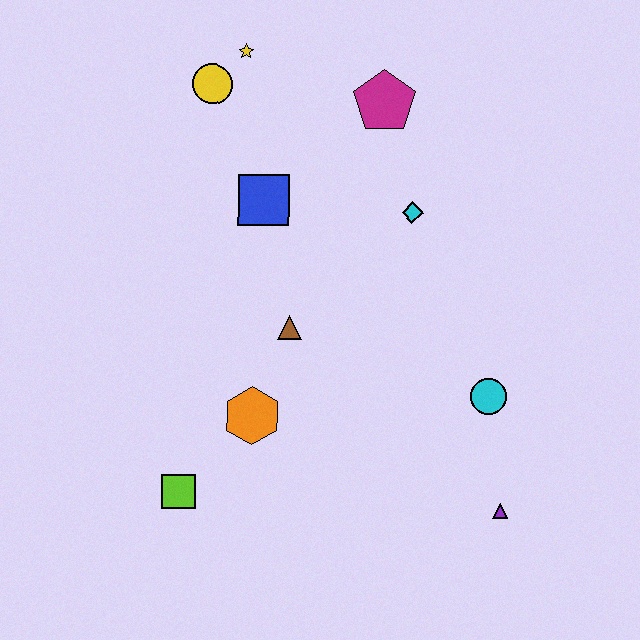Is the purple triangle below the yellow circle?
Yes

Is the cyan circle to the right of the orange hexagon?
Yes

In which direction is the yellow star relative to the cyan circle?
The yellow star is above the cyan circle.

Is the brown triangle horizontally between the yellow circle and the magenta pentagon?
Yes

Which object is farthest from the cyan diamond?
The lime square is farthest from the cyan diamond.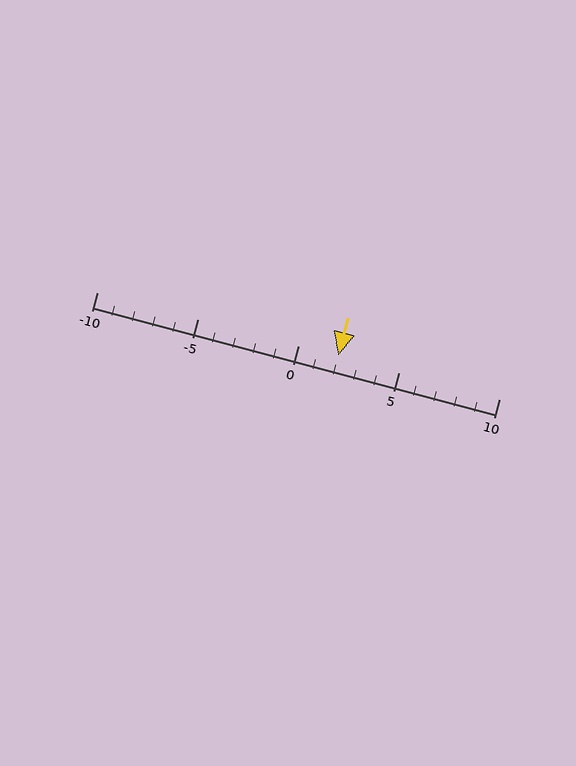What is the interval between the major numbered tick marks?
The major tick marks are spaced 5 units apart.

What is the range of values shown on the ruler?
The ruler shows values from -10 to 10.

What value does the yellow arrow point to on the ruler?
The yellow arrow points to approximately 2.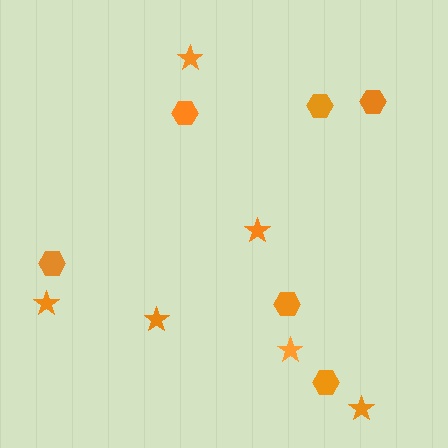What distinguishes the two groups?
There are 2 groups: one group of stars (6) and one group of hexagons (6).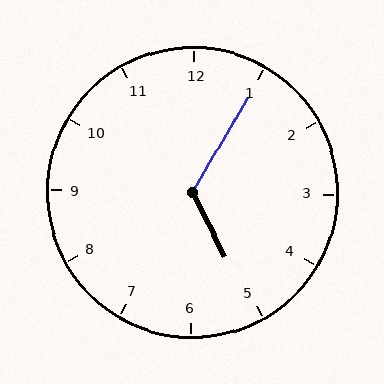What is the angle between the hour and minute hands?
Approximately 122 degrees.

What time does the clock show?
5:05.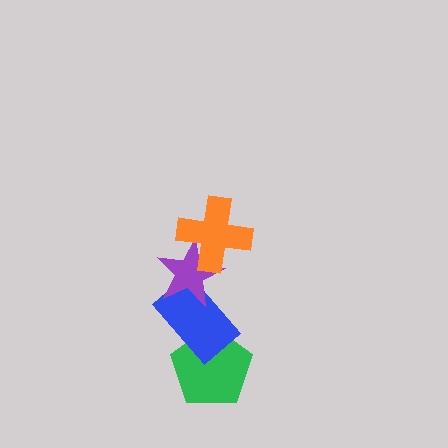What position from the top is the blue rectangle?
The blue rectangle is 3rd from the top.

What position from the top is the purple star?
The purple star is 2nd from the top.